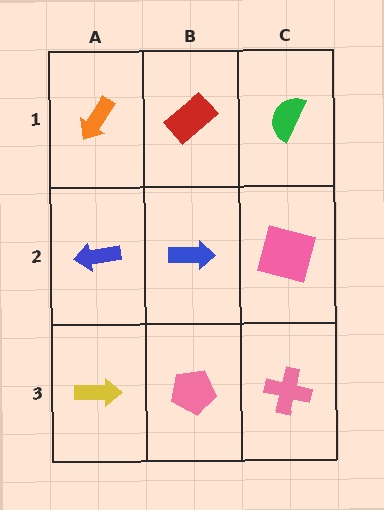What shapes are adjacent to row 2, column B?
A red rectangle (row 1, column B), a pink pentagon (row 3, column B), a blue arrow (row 2, column A), a pink square (row 2, column C).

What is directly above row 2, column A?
An orange arrow.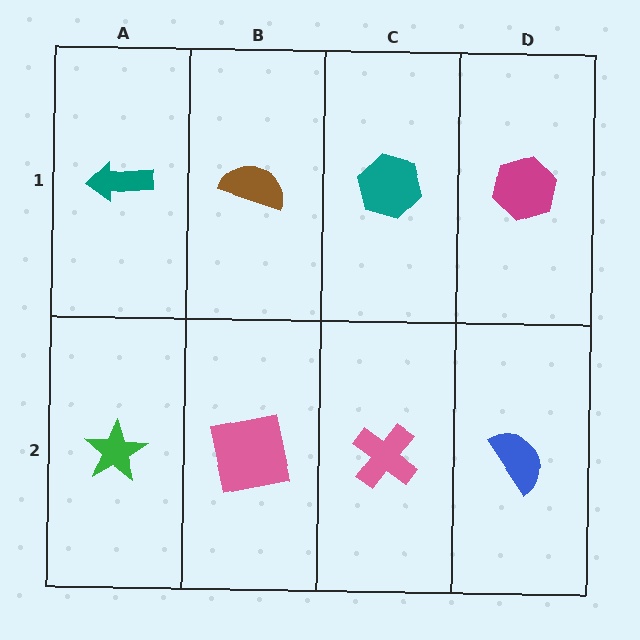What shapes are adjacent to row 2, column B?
A brown semicircle (row 1, column B), a green star (row 2, column A), a pink cross (row 2, column C).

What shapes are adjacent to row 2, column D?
A magenta hexagon (row 1, column D), a pink cross (row 2, column C).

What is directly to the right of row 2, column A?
A pink square.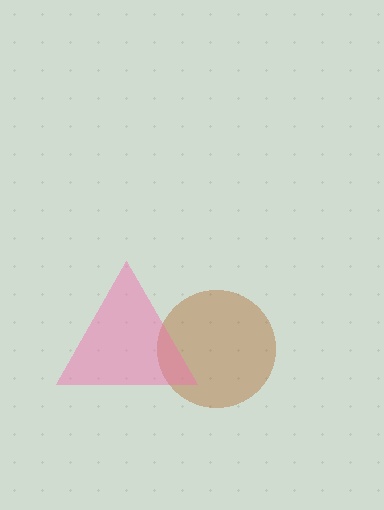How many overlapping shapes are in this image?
There are 2 overlapping shapes in the image.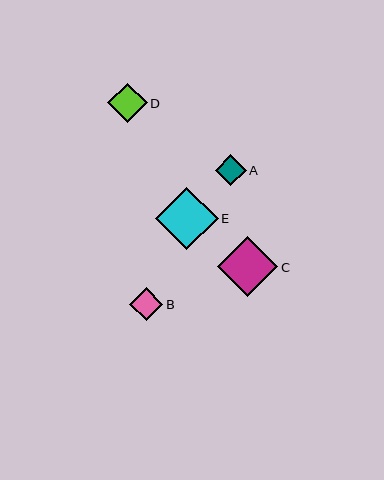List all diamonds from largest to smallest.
From largest to smallest: E, C, D, B, A.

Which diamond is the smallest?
Diamond A is the smallest with a size of approximately 31 pixels.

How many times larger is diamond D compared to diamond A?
Diamond D is approximately 1.3 times the size of diamond A.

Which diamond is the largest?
Diamond E is the largest with a size of approximately 63 pixels.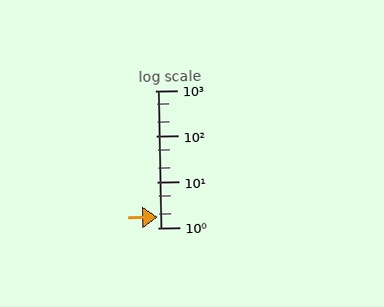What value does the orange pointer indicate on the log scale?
The pointer indicates approximately 1.7.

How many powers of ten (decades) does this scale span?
The scale spans 3 decades, from 1 to 1000.